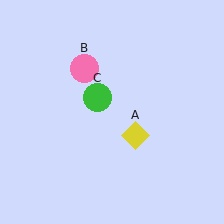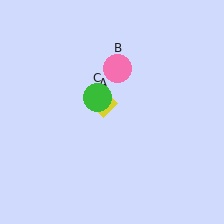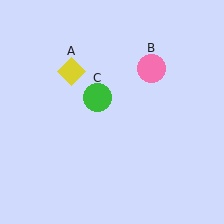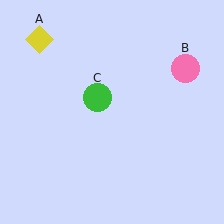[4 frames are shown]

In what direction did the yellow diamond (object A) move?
The yellow diamond (object A) moved up and to the left.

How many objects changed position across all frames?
2 objects changed position: yellow diamond (object A), pink circle (object B).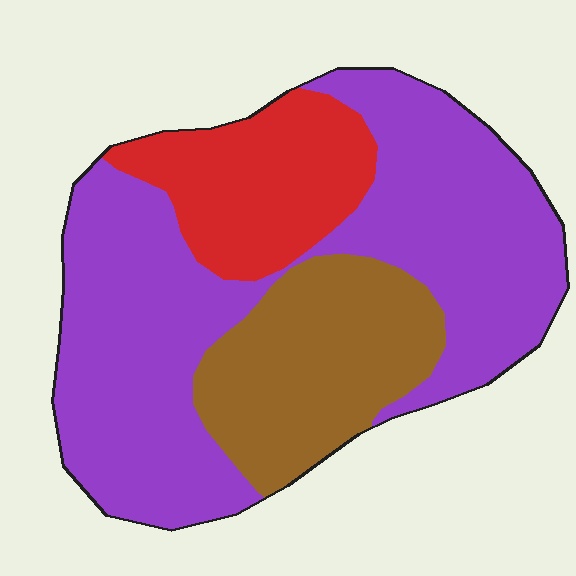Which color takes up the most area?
Purple, at roughly 60%.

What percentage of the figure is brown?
Brown takes up about one quarter (1/4) of the figure.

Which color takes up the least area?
Red, at roughly 20%.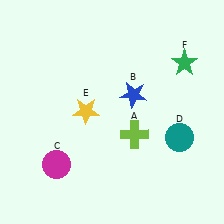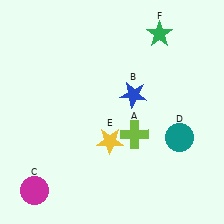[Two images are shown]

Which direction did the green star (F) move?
The green star (F) moved up.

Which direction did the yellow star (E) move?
The yellow star (E) moved down.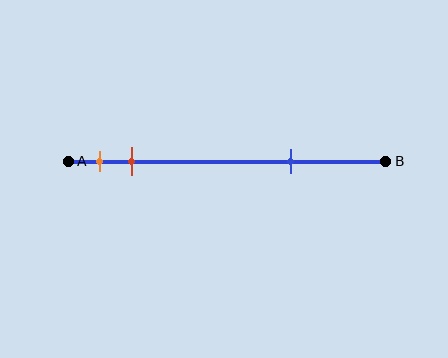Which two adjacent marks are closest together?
The orange and red marks are the closest adjacent pair.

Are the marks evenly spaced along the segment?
No, the marks are not evenly spaced.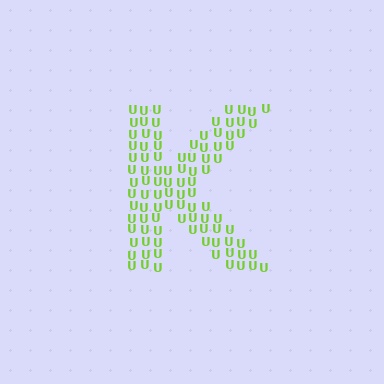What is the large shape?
The large shape is the letter K.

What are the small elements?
The small elements are letter U's.